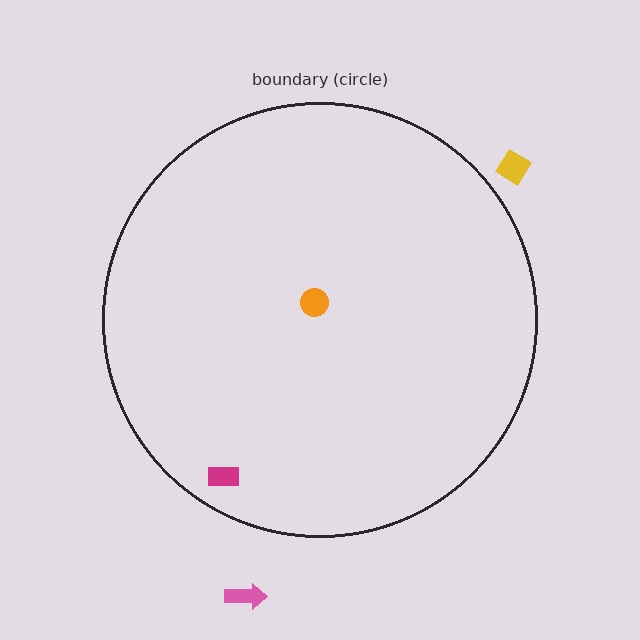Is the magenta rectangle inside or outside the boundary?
Inside.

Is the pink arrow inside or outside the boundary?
Outside.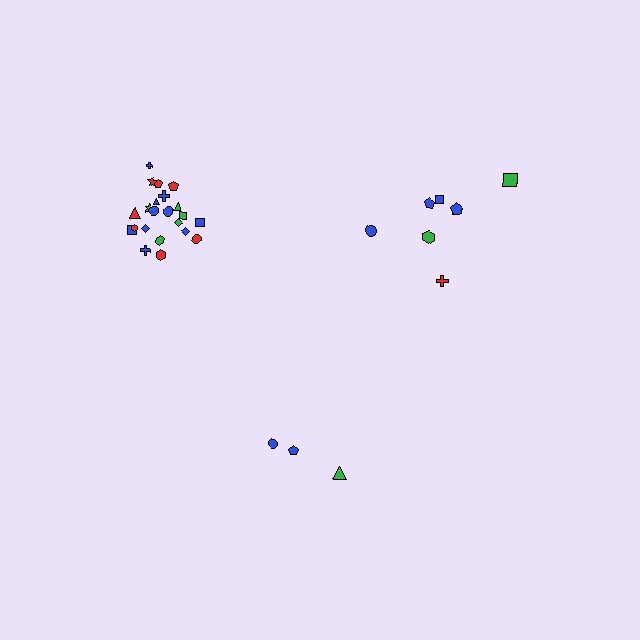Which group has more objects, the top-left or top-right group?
The top-left group.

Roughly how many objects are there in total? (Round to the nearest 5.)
Roughly 30 objects in total.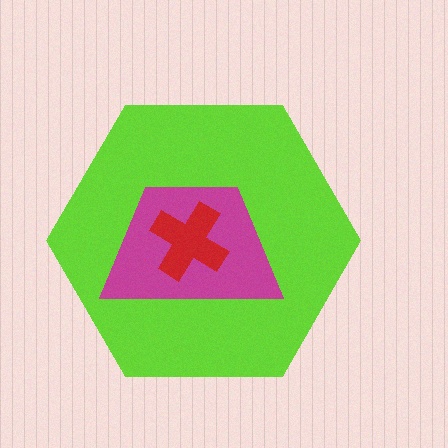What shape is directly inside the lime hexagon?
The magenta trapezoid.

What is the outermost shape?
The lime hexagon.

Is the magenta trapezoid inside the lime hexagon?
Yes.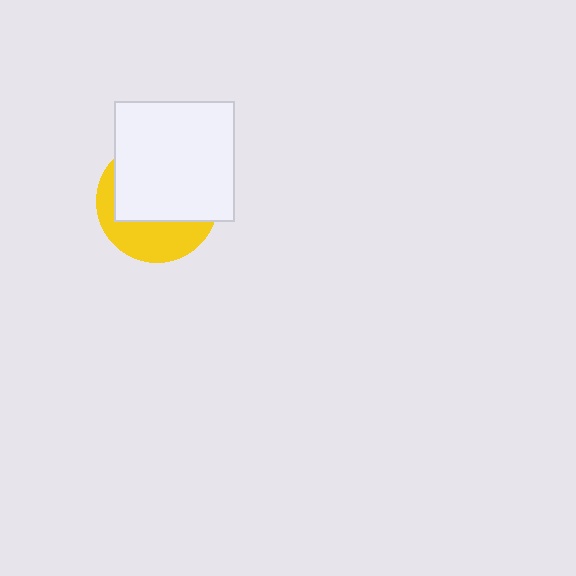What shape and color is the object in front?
The object in front is a white square.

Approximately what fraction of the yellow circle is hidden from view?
Roughly 63% of the yellow circle is hidden behind the white square.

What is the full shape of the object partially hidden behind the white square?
The partially hidden object is a yellow circle.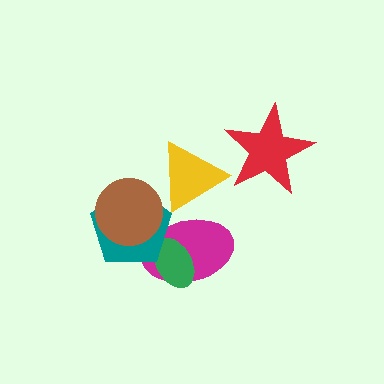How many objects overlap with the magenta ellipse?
4 objects overlap with the magenta ellipse.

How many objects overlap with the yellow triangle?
1 object overlaps with the yellow triangle.